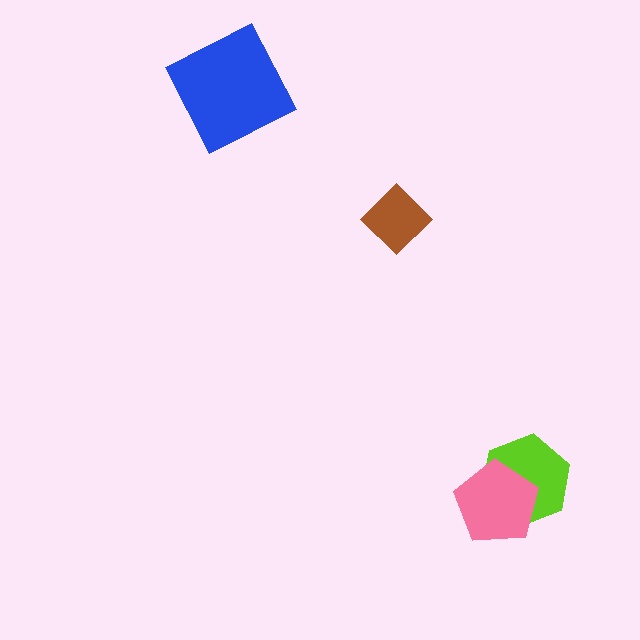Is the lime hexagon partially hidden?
Yes, it is partially covered by another shape.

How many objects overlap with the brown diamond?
0 objects overlap with the brown diamond.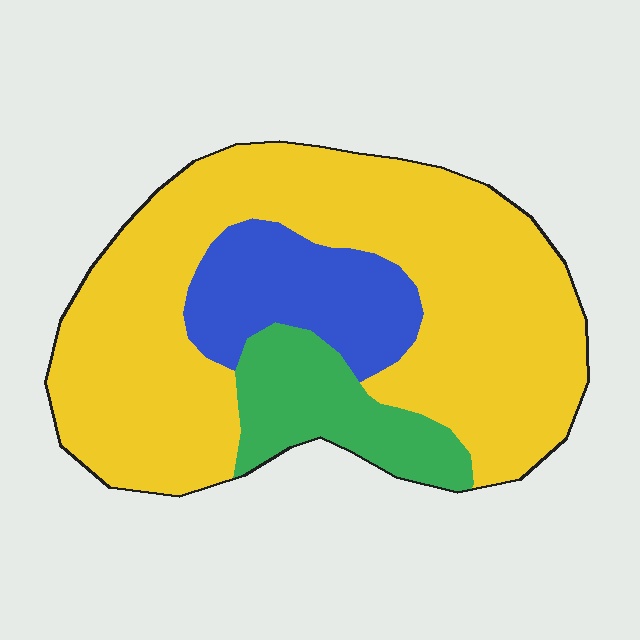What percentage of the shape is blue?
Blue covers about 15% of the shape.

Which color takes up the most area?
Yellow, at roughly 70%.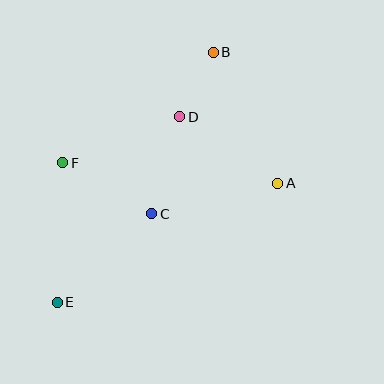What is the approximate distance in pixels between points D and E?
The distance between D and E is approximately 222 pixels.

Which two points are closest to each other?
Points B and D are closest to each other.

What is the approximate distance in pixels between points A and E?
The distance between A and E is approximately 251 pixels.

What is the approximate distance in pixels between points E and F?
The distance between E and F is approximately 140 pixels.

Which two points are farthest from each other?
Points B and E are farthest from each other.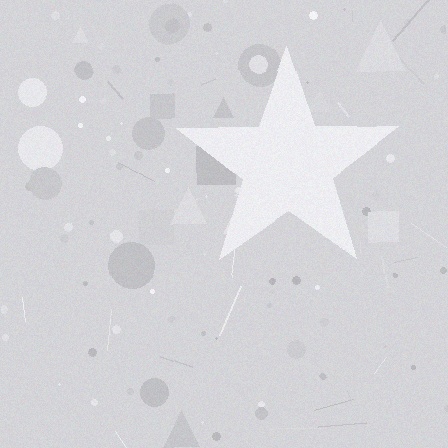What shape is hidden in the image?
A star is hidden in the image.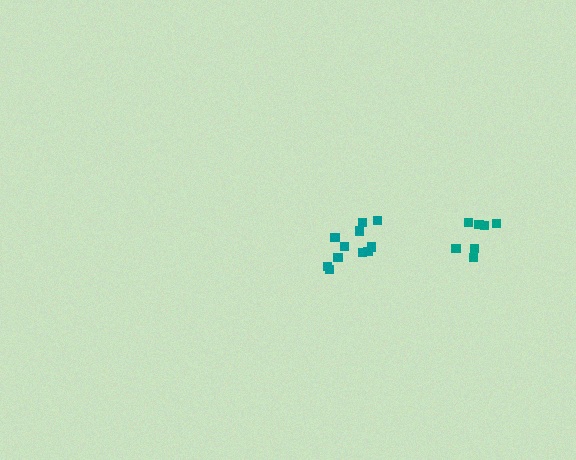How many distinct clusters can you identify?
There are 2 distinct clusters.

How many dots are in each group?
Group 1: 11 dots, Group 2: 7 dots (18 total).